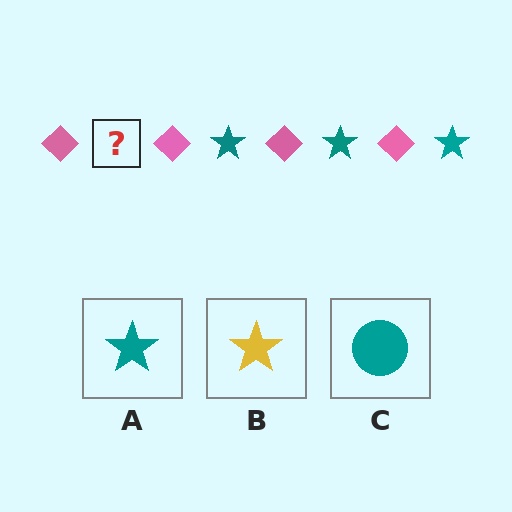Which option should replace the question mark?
Option A.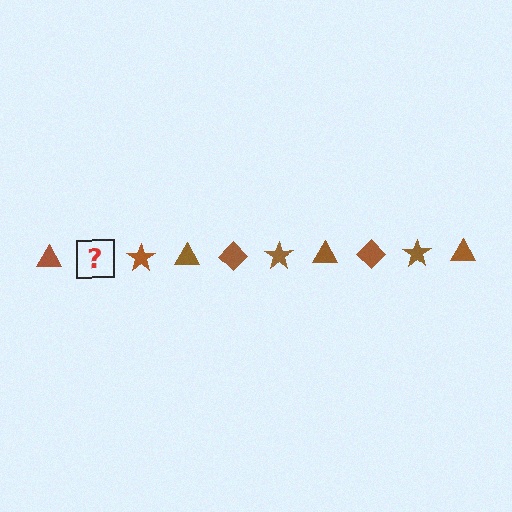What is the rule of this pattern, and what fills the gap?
The rule is that the pattern cycles through triangle, diamond, star shapes in brown. The gap should be filled with a brown diamond.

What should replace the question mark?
The question mark should be replaced with a brown diamond.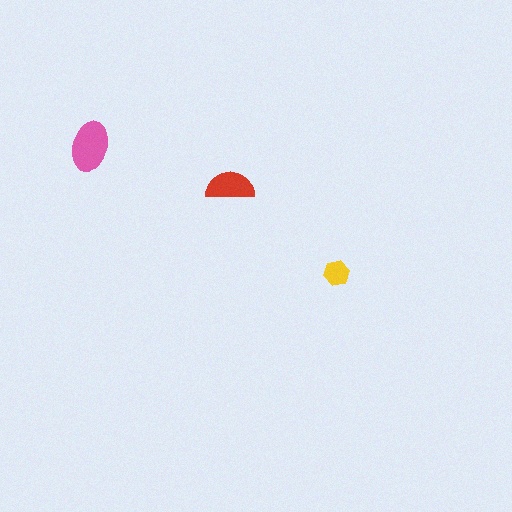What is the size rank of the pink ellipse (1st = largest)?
1st.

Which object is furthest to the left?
The pink ellipse is leftmost.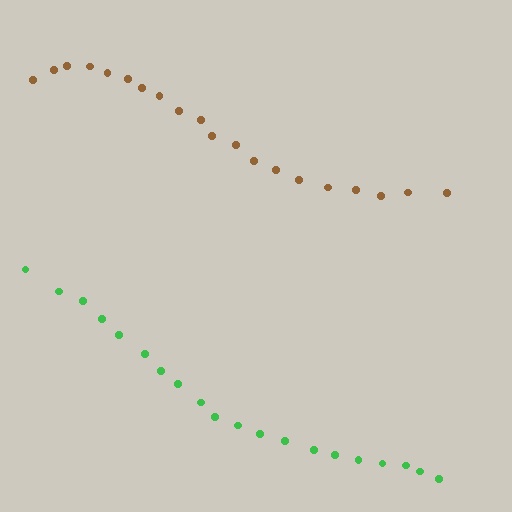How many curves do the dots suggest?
There are 2 distinct paths.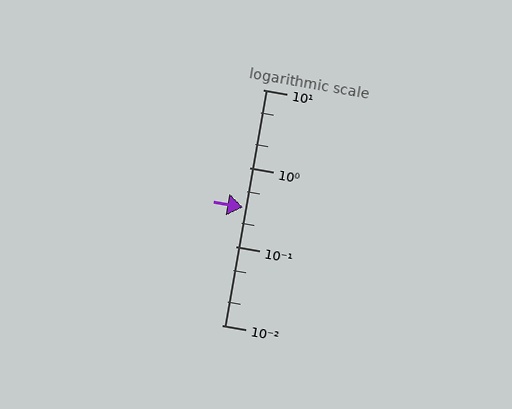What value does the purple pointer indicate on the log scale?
The pointer indicates approximately 0.32.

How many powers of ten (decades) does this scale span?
The scale spans 3 decades, from 0.01 to 10.